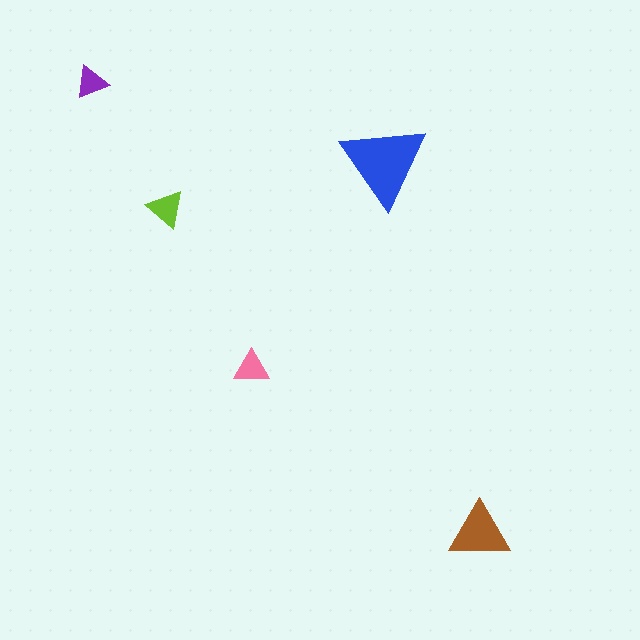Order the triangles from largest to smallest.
the blue one, the brown one, the lime one, the pink one, the purple one.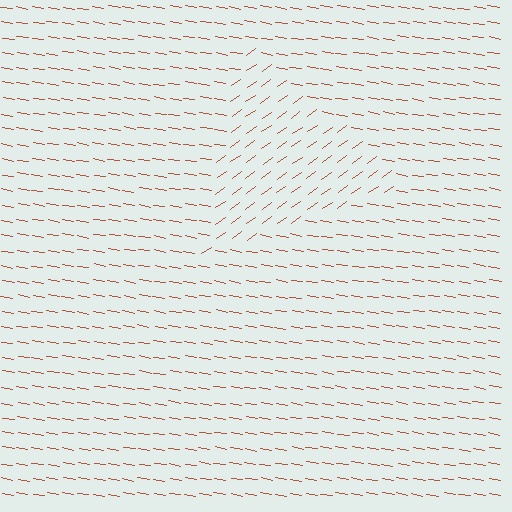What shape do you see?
I see a triangle.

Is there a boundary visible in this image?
Yes, there is a texture boundary formed by a change in line orientation.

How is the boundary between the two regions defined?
The boundary is defined purely by a change in line orientation (approximately 45 degrees difference). All lines are the same color and thickness.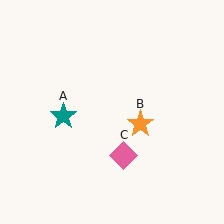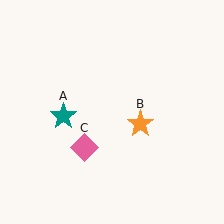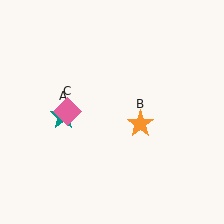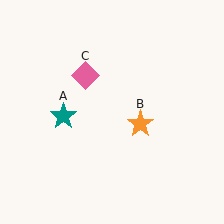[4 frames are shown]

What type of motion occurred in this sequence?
The pink diamond (object C) rotated clockwise around the center of the scene.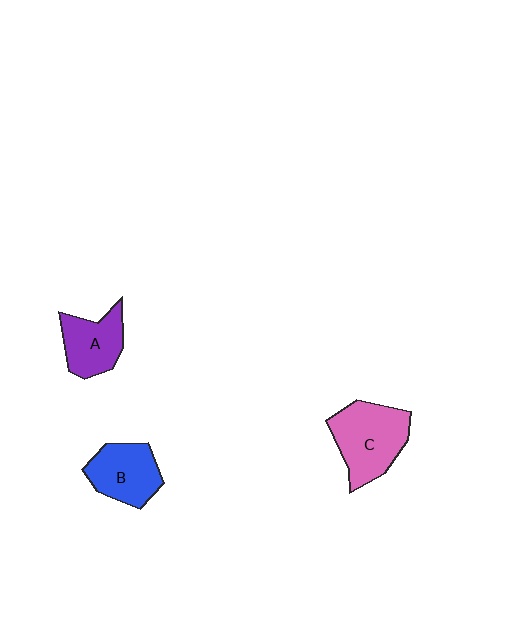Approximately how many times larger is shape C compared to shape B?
Approximately 1.3 times.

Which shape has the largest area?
Shape C (pink).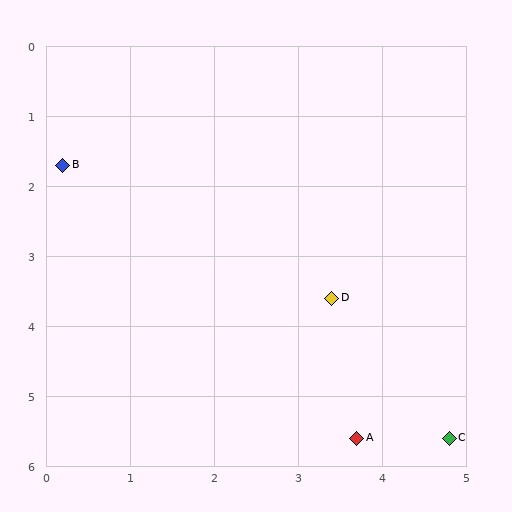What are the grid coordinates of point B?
Point B is at approximately (0.2, 1.7).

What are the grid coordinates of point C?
Point C is at approximately (4.8, 5.6).